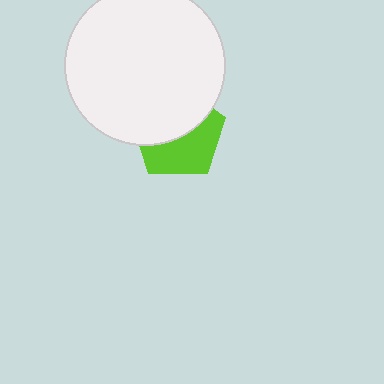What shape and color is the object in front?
The object in front is a white circle.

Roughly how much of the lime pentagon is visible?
About half of it is visible (roughly 49%).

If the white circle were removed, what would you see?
You would see the complete lime pentagon.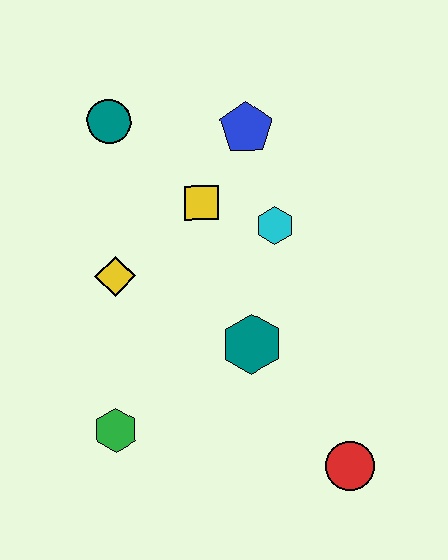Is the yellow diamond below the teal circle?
Yes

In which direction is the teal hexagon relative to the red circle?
The teal hexagon is above the red circle.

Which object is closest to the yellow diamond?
The yellow square is closest to the yellow diamond.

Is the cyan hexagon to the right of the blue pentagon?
Yes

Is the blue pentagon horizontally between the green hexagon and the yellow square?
No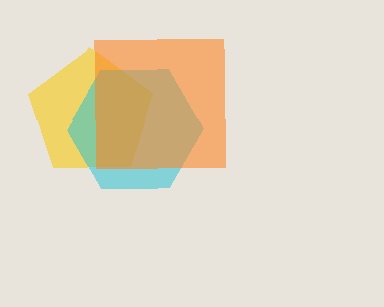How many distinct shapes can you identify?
There are 3 distinct shapes: a yellow pentagon, a cyan hexagon, an orange square.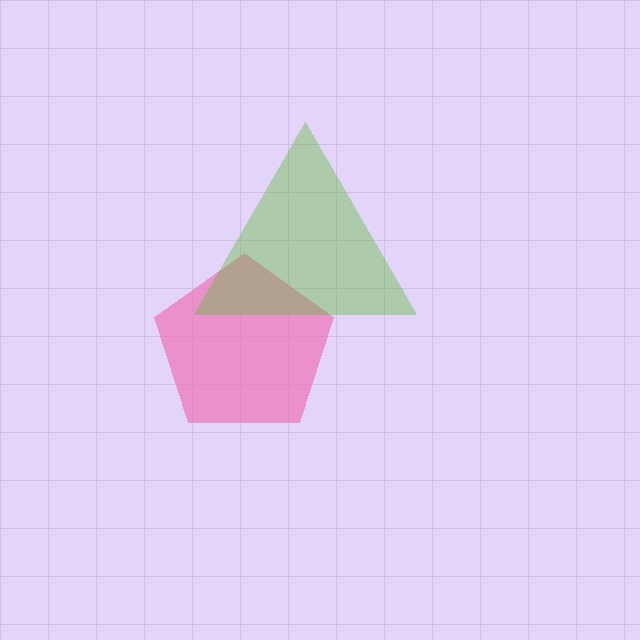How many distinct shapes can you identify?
There are 2 distinct shapes: a pink pentagon, a lime triangle.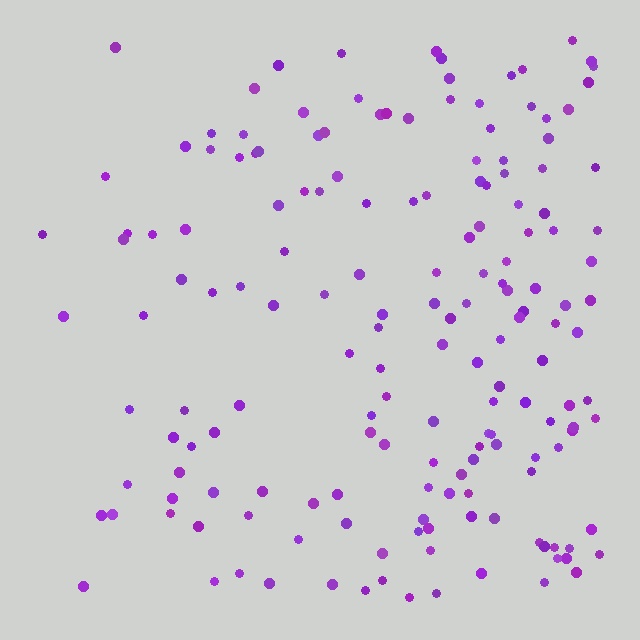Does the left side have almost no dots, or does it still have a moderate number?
Still a moderate number, just noticeably fewer than the right.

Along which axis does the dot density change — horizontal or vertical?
Horizontal.